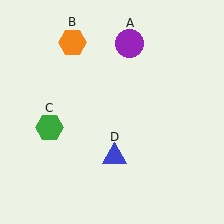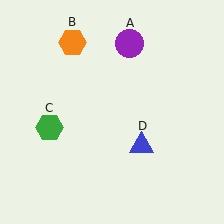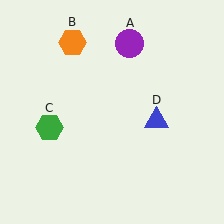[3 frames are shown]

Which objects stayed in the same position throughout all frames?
Purple circle (object A) and orange hexagon (object B) and green hexagon (object C) remained stationary.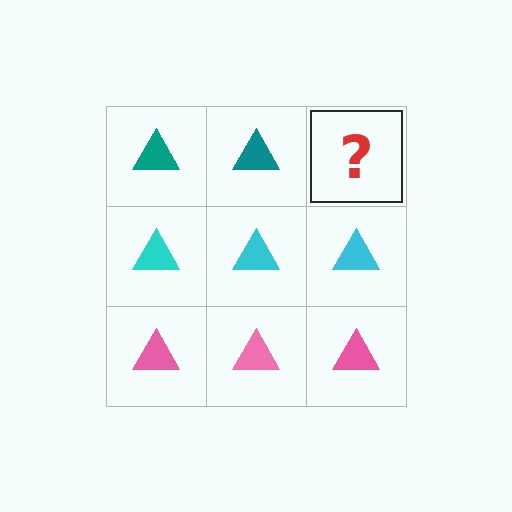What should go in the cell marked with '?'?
The missing cell should contain a teal triangle.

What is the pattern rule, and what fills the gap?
The rule is that each row has a consistent color. The gap should be filled with a teal triangle.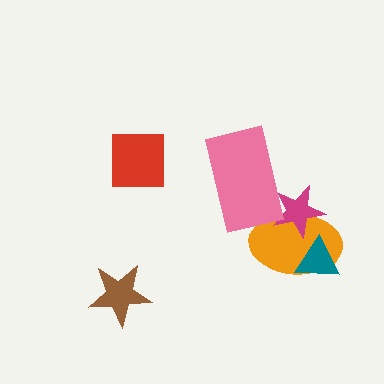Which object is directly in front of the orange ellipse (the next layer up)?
The teal triangle is directly in front of the orange ellipse.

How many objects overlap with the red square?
0 objects overlap with the red square.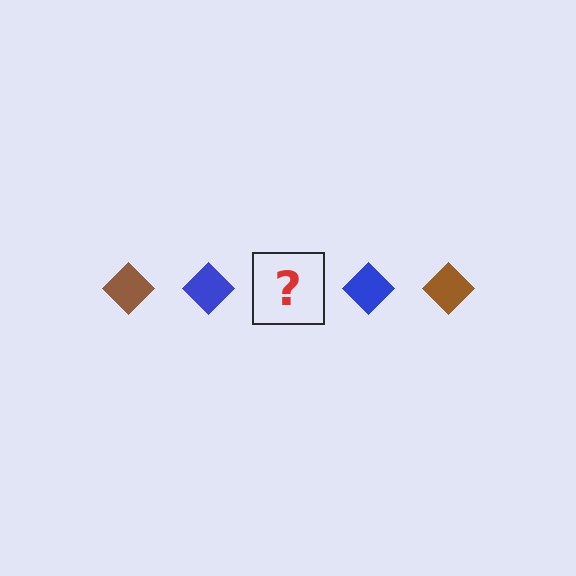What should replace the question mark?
The question mark should be replaced with a brown diamond.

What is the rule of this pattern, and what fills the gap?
The rule is that the pattern cycles through brown, blue diamonds. The gap should be filled with a brown diamond.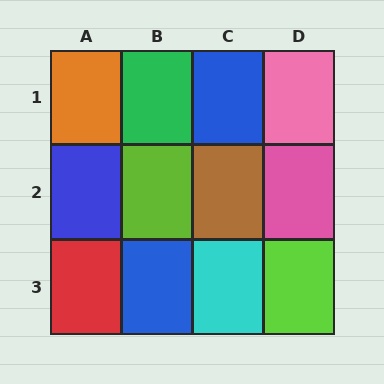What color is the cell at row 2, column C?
Brown.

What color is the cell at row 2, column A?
Blue.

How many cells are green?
1 cell is green.